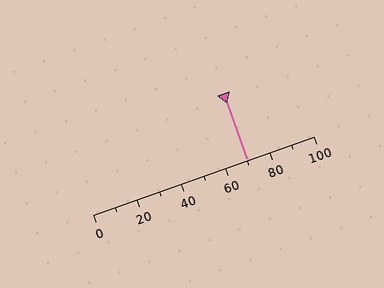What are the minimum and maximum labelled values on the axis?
The axis runs from 0 to 100.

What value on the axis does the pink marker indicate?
The marker indicates approximately 70.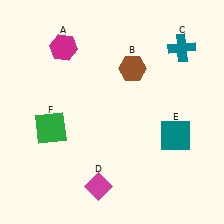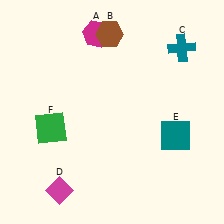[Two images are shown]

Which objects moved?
The objects that moved are: the magenta hexagon (A), the brown hexagon (B), the magenta diamond (D).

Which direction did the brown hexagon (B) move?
The brown hexagon (B) moved up.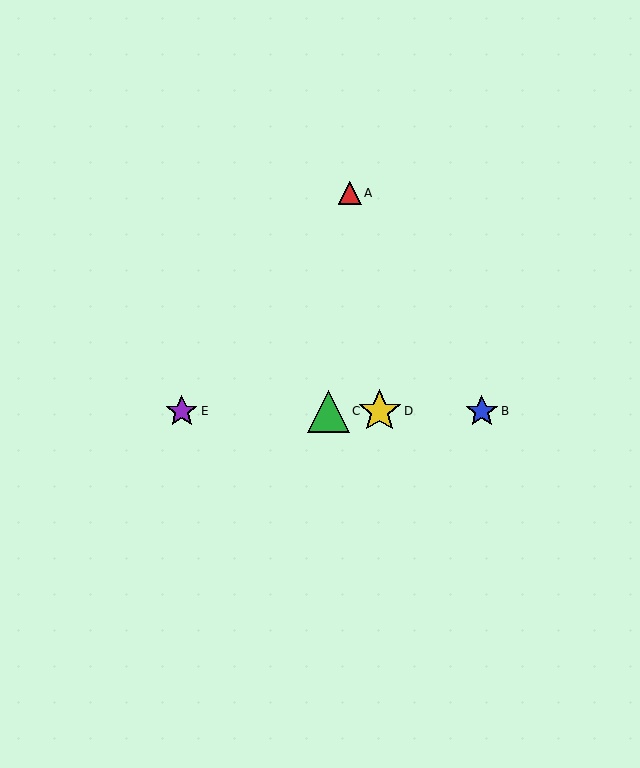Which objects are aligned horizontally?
Objects B, C, D, E are aligned horizontally.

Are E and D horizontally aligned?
Yes, both are at y≈411.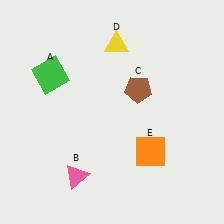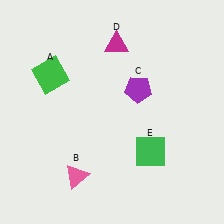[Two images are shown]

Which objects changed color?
C changed from brown to purple. D changed from yellow to magenta. E changed from orange to green.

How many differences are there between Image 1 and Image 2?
There are 3 differences between the two images.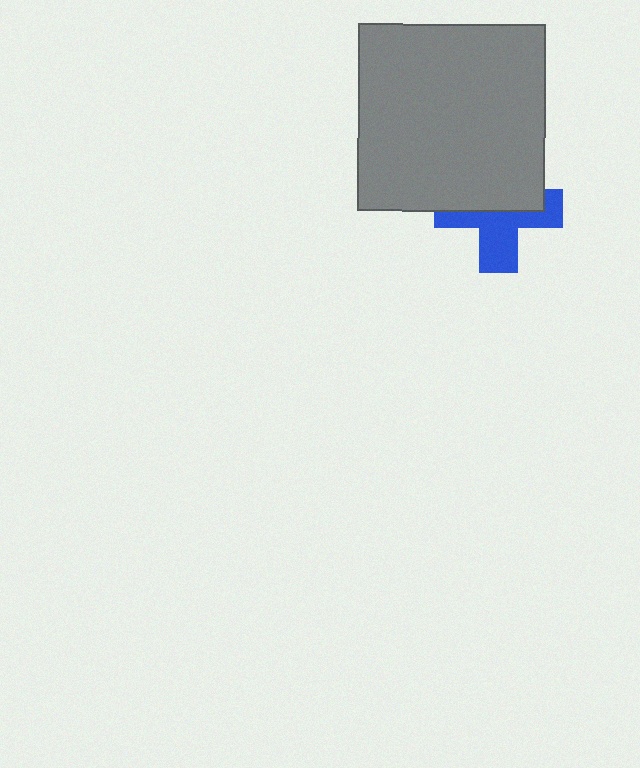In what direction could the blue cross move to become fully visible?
The blue cross could move down. That would shift it out from behind the gray square entirely.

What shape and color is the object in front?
The object in front is a gray square.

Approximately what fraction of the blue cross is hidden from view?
Roughly 51% of the blue cross is hidden behind the gray square.